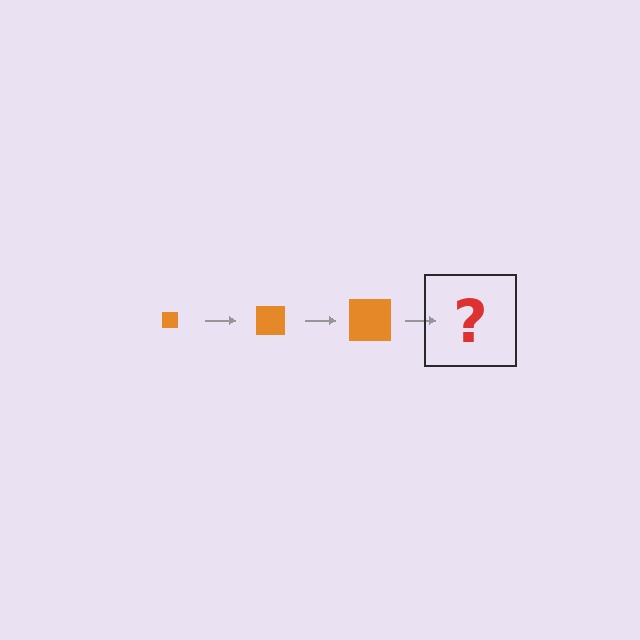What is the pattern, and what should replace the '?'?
The pattern is that the square gets progressively larger each step. The '?' should be an orange square, larger than the previous one.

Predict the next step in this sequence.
The next step is an orange square, larger than the previous one.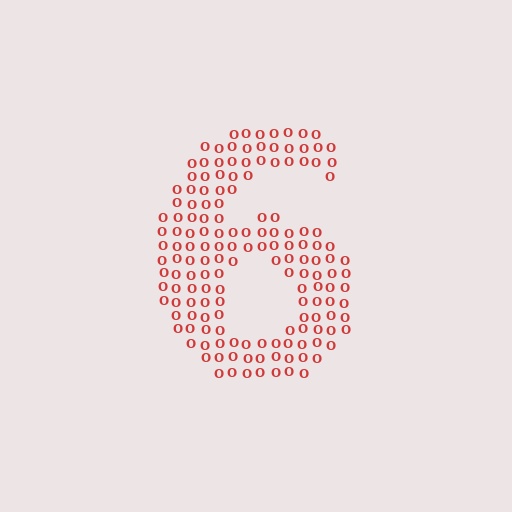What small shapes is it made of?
It is made of small letter O's.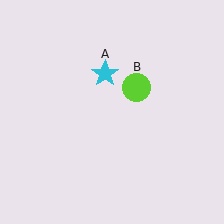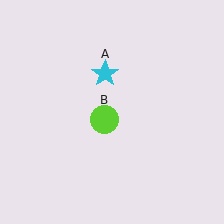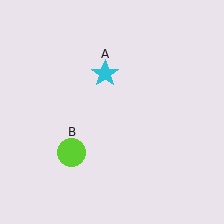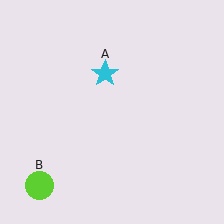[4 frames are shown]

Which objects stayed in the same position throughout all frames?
Cyan star (object A) remained stationary.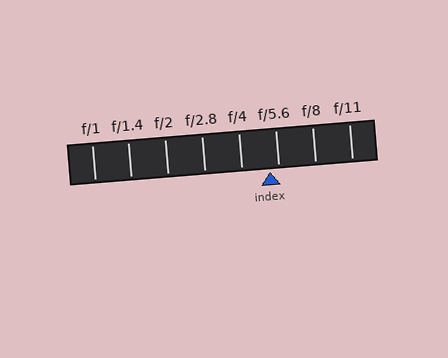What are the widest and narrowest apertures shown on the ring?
The widest aperture shown is f/1 and the narrowest is f/11.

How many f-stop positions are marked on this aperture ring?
There are 8 f-stop positions marked.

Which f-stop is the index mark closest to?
The index mark is closest to f/5.6.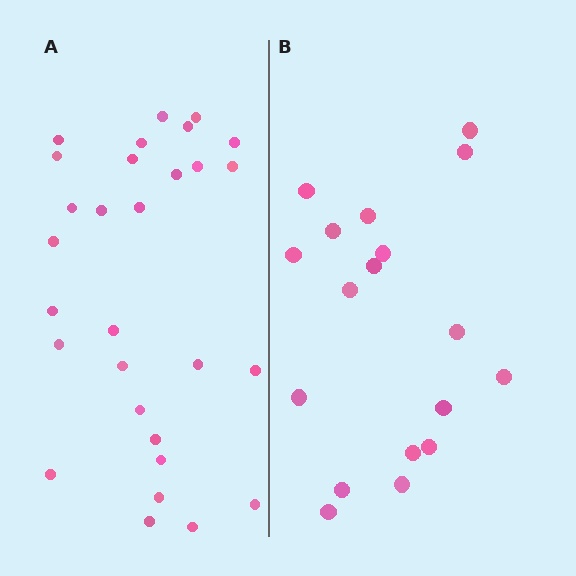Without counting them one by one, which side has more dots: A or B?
Region A (the left region) has more dots.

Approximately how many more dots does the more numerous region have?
Region A has roughly 12 or so more dots than region B.